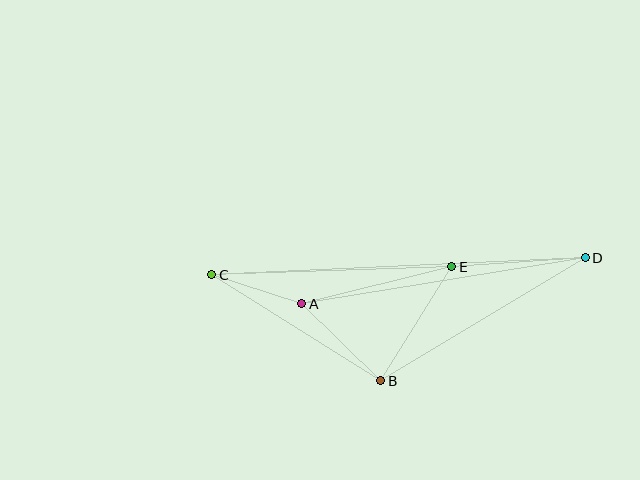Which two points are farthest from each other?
Points C and D are farthest from each other.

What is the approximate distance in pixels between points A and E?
The distance between A and E is approximately 154 pixels.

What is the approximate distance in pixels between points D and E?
The distance between D and E is approximately 134 pixels.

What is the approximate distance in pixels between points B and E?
The distance between B and E is approximately 134 pixels.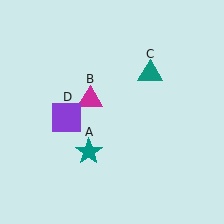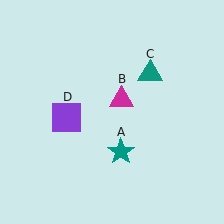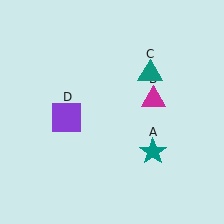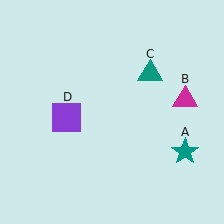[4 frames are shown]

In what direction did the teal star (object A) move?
The teal star (object A) moved right.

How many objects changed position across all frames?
2 objects changed position: teal star (object A), magenta triangle (object B).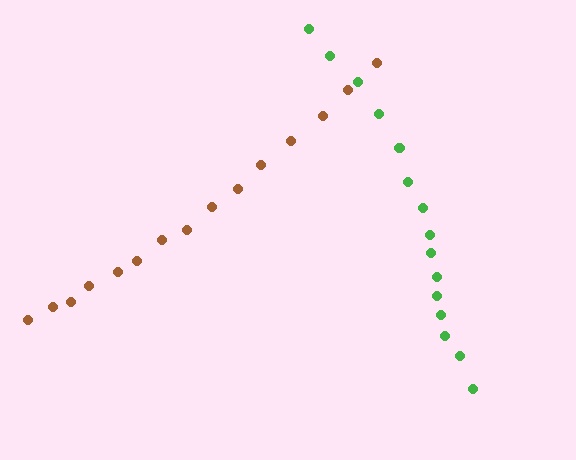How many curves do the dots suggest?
There are 2 distinct paths.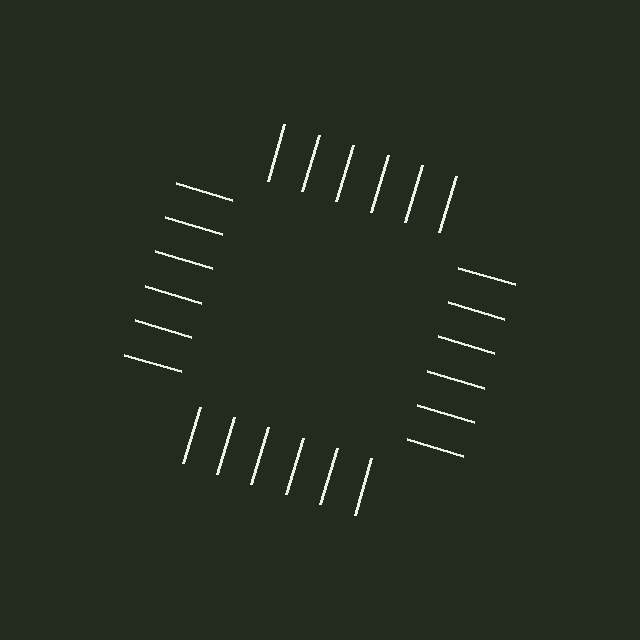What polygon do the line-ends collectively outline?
An illusory square — the line segments terminate on its edges but no continuous stroke is drawn.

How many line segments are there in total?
24 — 6 along each of the 4 edges.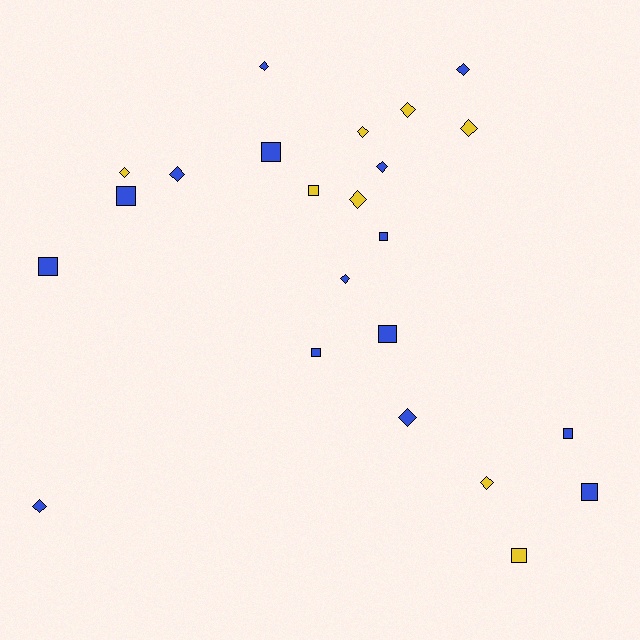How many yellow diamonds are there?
There are 6 yellow diamonds.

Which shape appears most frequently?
Diamond, with 13 objects.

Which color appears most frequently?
Blue, with 15 objects.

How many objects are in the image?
There are 23 objects.